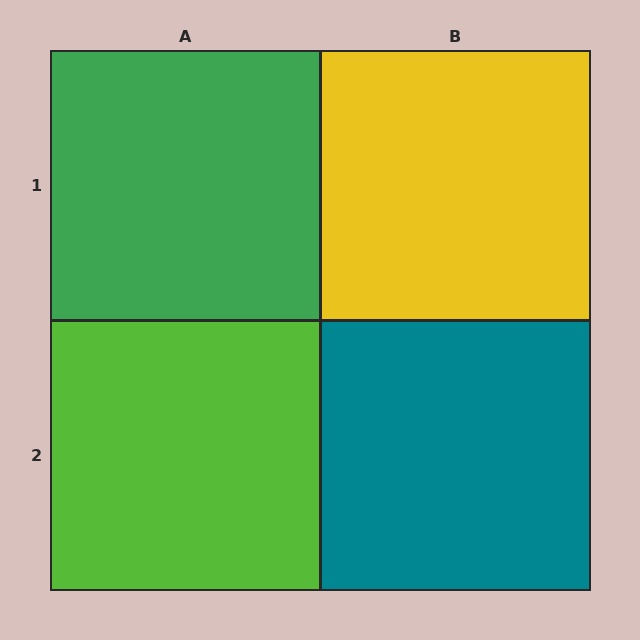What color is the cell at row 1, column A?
Green.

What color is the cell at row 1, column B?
Yellow.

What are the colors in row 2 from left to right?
Lime, teal.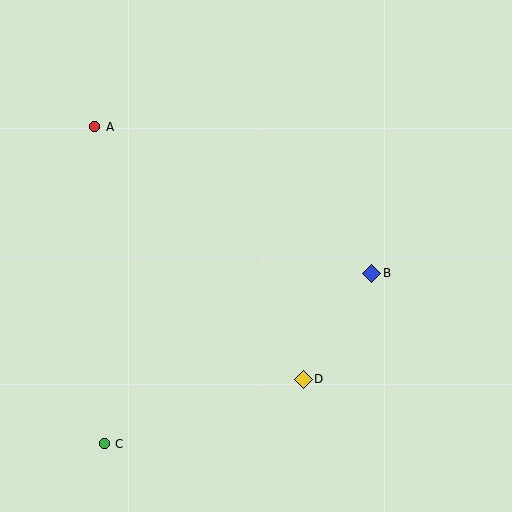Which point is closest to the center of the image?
Point B at (372, 273) is closest to the center.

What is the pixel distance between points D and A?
The distance between D and A is 327 pixels.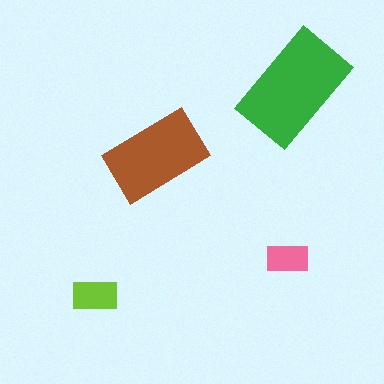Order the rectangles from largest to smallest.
the green one, the brown one, the lime one, the pink one.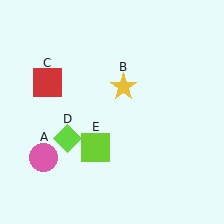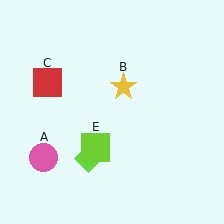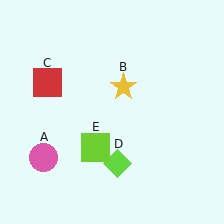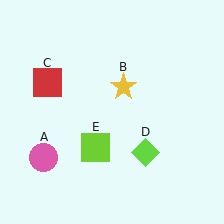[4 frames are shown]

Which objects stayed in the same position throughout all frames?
Pink circle (object A) and yellow star (object B) and red square (object C) and lime square (object E) remained stationary.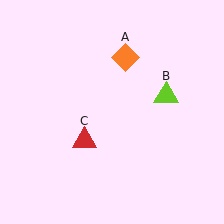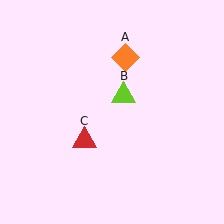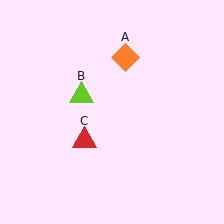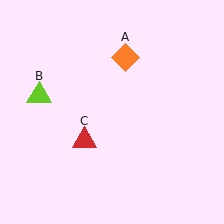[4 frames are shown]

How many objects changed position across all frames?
1 object changed position: lime triangle (object B).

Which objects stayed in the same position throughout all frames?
Orange diamond (object A) and red triangle (object C) remained stationary.